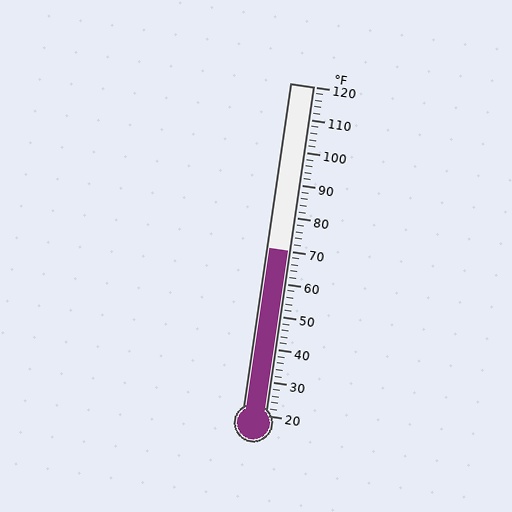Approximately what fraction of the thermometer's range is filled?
The thermometer is filled to approximately 50% of its range.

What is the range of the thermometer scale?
The thermometer scale ranges from 20°F to 120°F.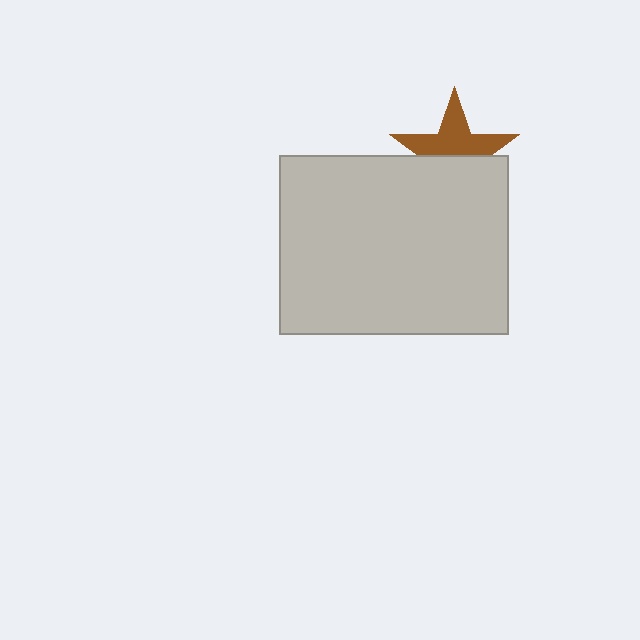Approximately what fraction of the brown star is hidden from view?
Roughly 45% of the brown star is hidden behind the light gray rectangle.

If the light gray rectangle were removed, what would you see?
You would see the complete brown star.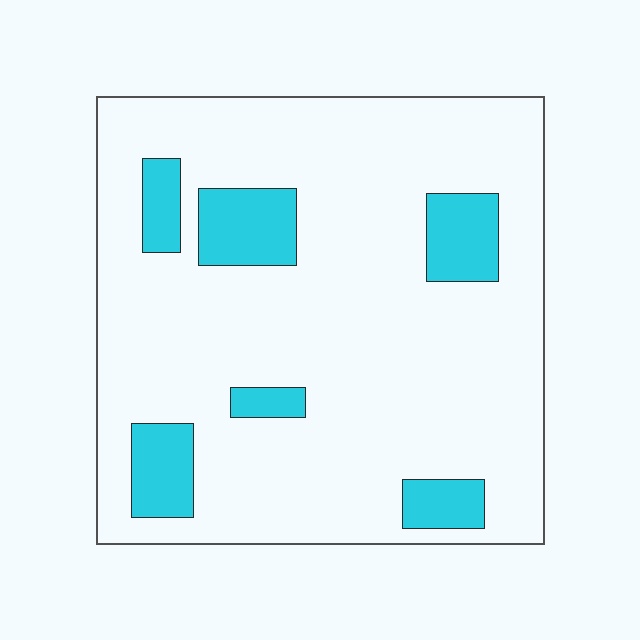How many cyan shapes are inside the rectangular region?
6.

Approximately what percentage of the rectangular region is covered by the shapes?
Approximately 15%.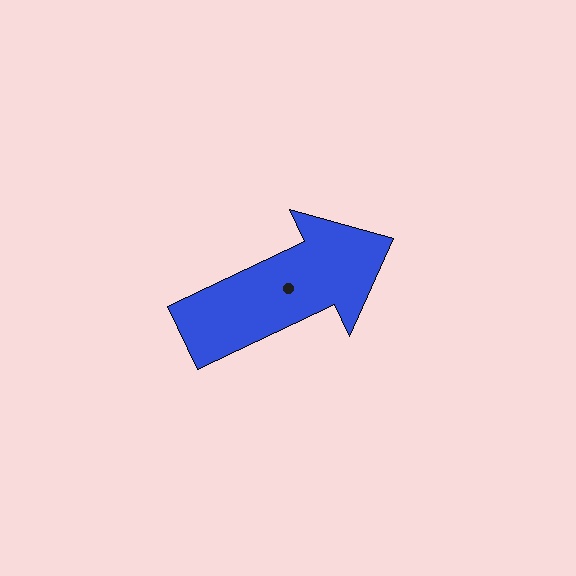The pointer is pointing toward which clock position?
Roughly 2 o'clock.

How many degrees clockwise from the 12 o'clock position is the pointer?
Approximately 65 degrees.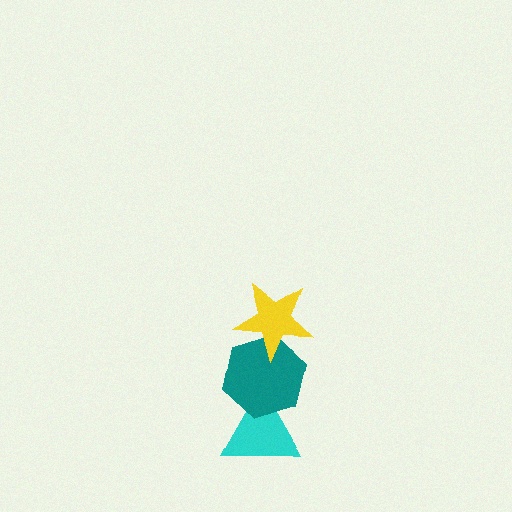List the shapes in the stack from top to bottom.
From top to bottom: the yellow star, the teal hexagon, the cyan triangle.